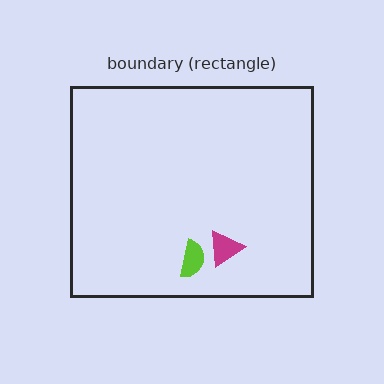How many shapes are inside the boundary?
2 inside, 0 outside.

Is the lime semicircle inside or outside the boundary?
Inside.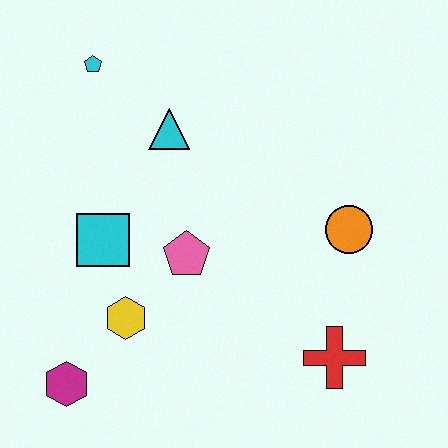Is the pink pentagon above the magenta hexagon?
Yes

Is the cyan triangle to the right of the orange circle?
No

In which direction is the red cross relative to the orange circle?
The red cross is below the orange circle.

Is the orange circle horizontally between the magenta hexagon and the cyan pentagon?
No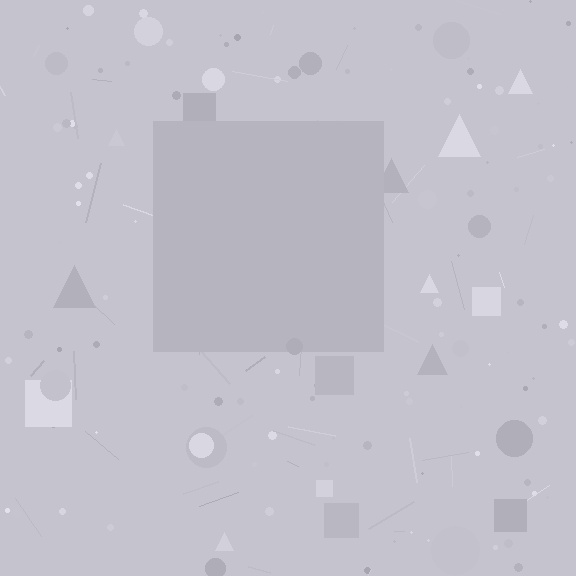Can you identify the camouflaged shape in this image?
The camouflaged shape is a square.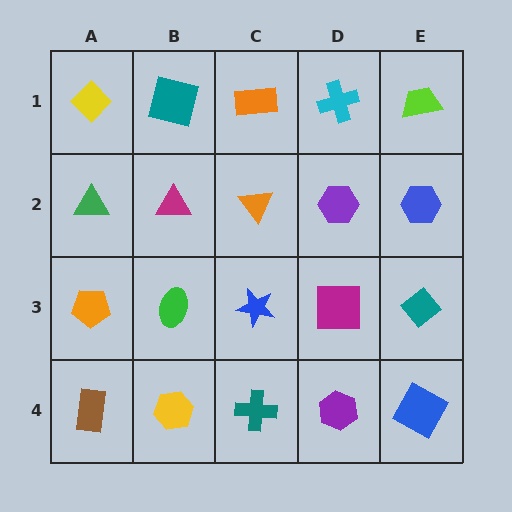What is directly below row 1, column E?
A blue hexagon.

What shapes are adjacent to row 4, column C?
A blue star (row 3, column C), a yellow hexagon (row 4, column B), a purple hexagon (row 4, column D).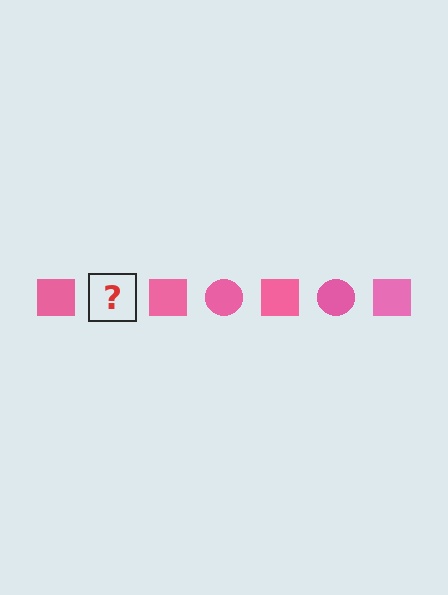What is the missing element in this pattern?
The missing element is a pink circle.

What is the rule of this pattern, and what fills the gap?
The rule is that the pattern cycles through square, circle shapes in pink. The gap should be filled with a pink circle.